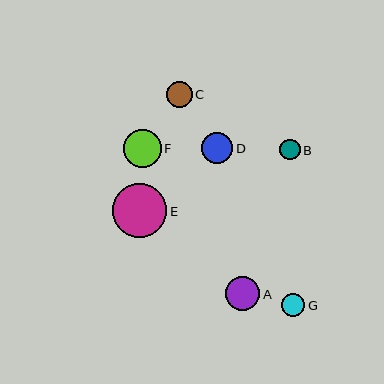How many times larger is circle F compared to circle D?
Circle F is approximately 1.2 times the size of circle D.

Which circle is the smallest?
Circle B is the smallest with a size of approximately 20 pixels.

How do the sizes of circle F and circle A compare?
Circle F and circle A are approximately the same size.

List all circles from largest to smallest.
From largest to smallest: E, F, A, D, C, G, B.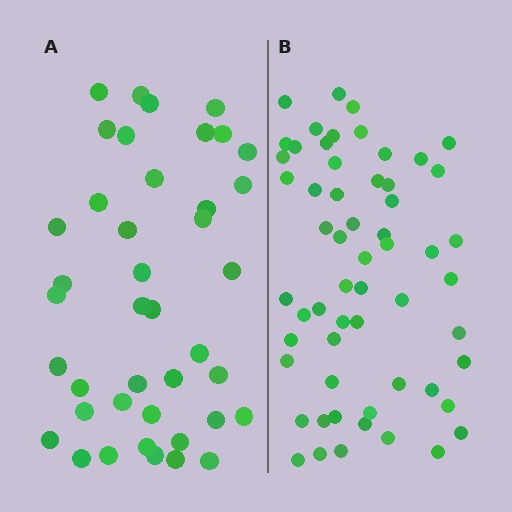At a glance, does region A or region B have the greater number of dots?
Region B (the right region) has more dots.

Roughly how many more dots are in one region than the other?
Region B has approximately 15 more dots than region A.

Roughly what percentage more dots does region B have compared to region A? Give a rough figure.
About 40% more.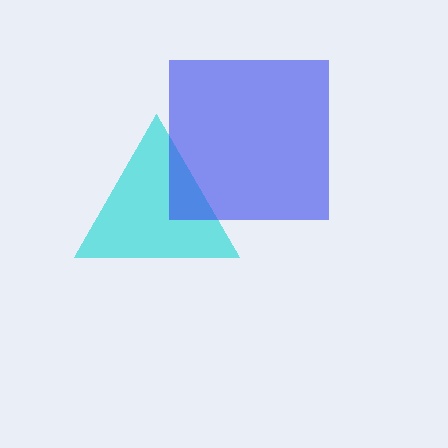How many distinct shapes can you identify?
There are 2 distinct shapes: a cyan triangle, a blue square.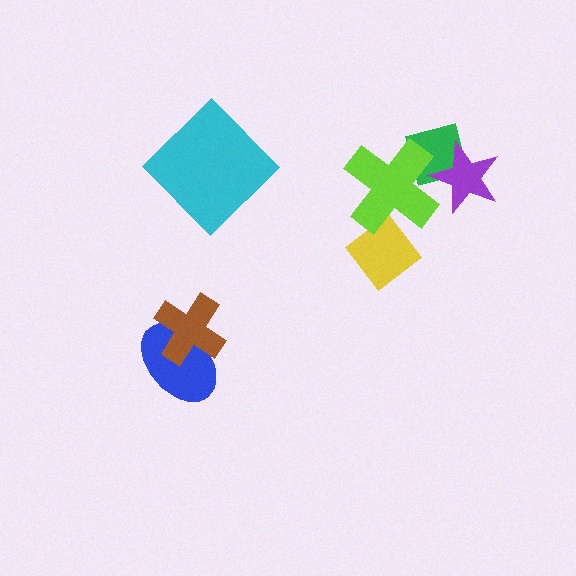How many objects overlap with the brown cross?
1 object overlaps with the brown cross.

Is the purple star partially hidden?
Yes, it is partially covered by another shape.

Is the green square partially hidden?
Yes, it is partially covered by another shape.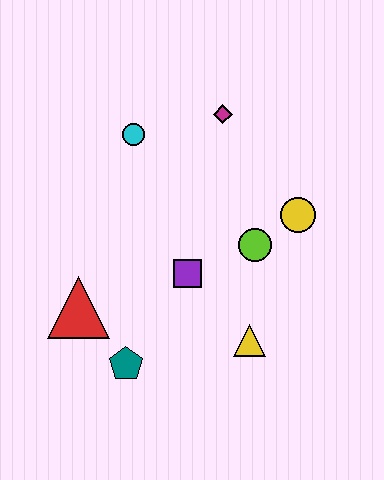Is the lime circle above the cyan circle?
No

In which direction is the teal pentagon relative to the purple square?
The teal pentagon is below the purple square.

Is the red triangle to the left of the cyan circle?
Yes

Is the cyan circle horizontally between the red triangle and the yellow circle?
Yes